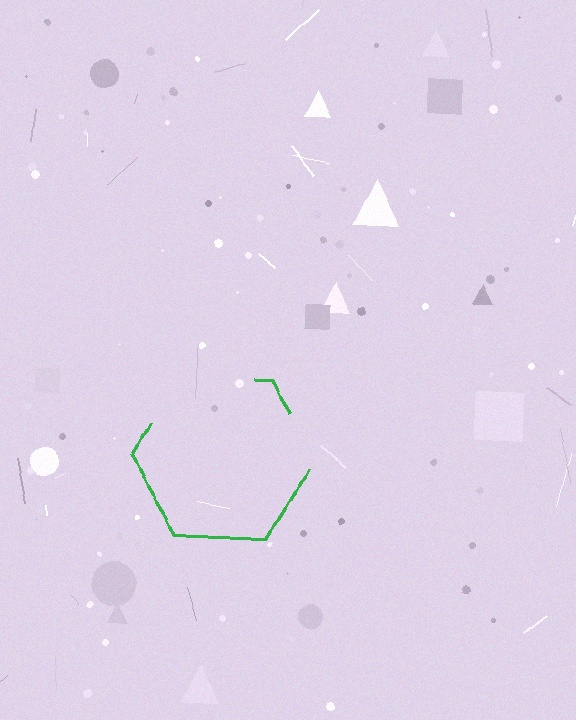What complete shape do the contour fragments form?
The contour fragments form a hexagon.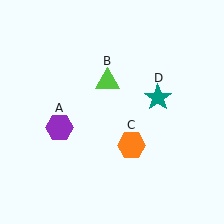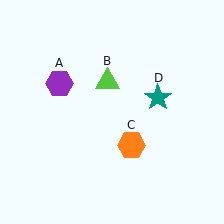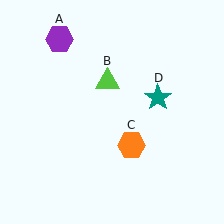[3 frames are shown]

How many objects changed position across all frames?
1 object changed position: purple hexagon (object A).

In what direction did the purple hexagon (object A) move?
The purple hexagon (object A) moved up.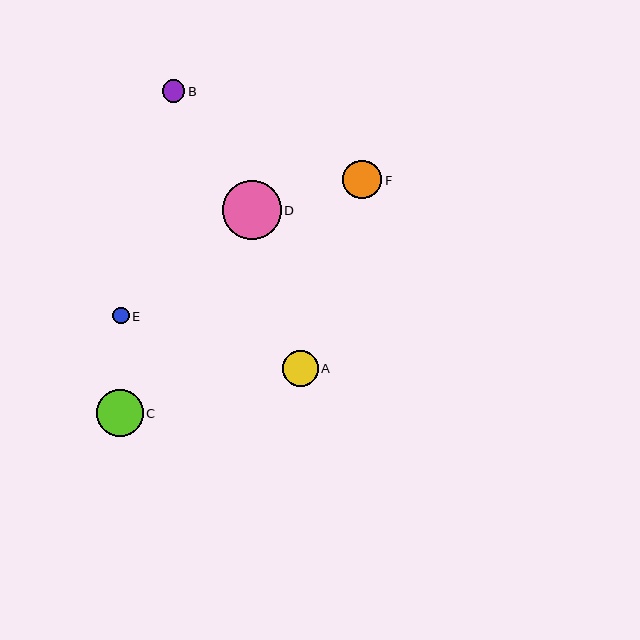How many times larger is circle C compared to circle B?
Circle C is approximately 2.1 times the size of circle B.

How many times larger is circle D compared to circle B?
Circle D is approximately 2.6 times the size of circle B.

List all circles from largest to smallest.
From largest to smallest: D, C, F, A, B, E.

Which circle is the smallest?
Circle E is the smallest with a size of approximately 17 pixels.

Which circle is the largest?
Circle D is the largest with a size of approximately 59 pixels.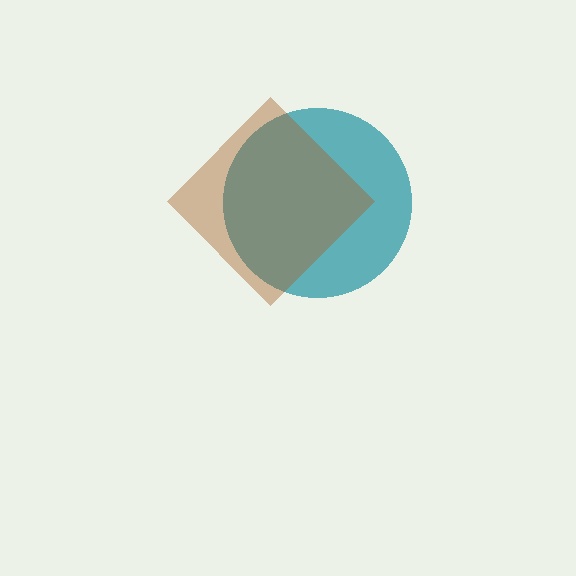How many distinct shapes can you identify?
There are 2 distinct shapes: a teal circle, a brown diamond.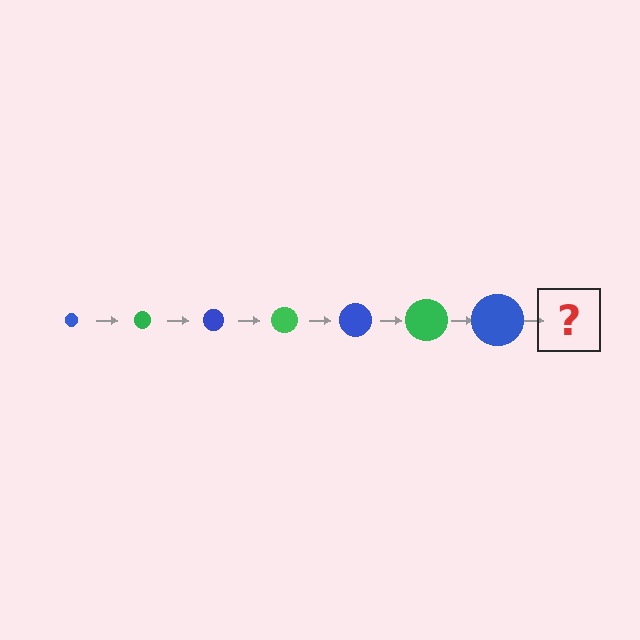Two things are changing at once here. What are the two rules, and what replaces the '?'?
The two rules are that the circle grows larger each step and the color cycles through blue and green. The '?' should be a green circle, larger than the previous one.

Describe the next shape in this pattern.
It should be a green circle, larger than the previous one.